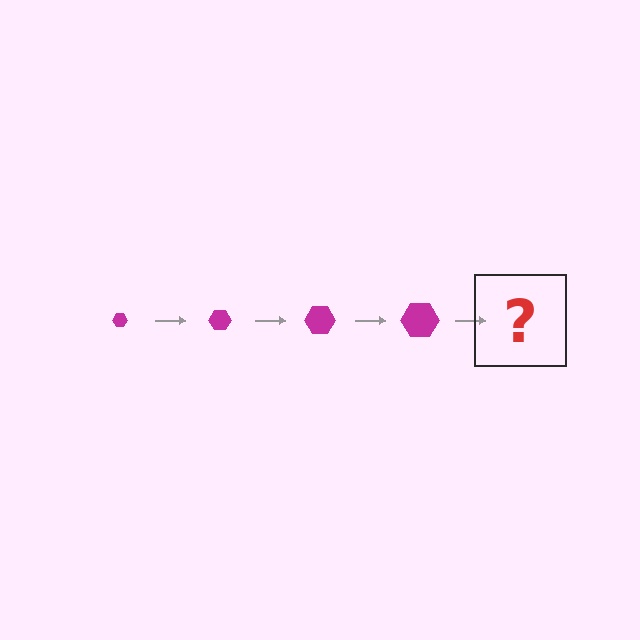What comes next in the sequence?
The next element should be a magenta hexagon, larger than the previous one.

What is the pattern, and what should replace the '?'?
The pattern is that the hexagon gets progressively larger each step. The '?' should be a magenta hexagon, larger than the previous one.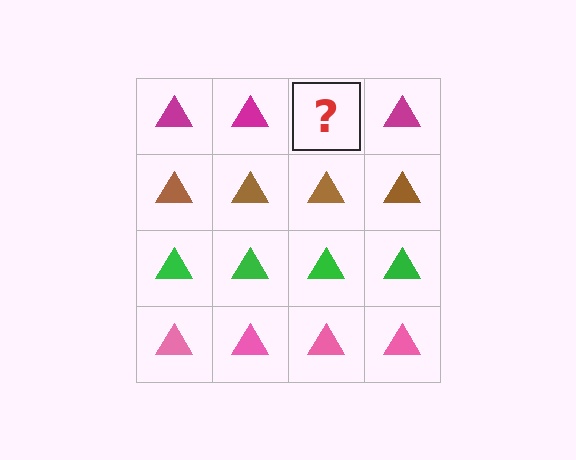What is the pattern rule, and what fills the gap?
The rule is that each row has a consistent color. The gap should be filled with a magenta triangle.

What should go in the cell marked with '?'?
The missing cell should contain a magenta triangle.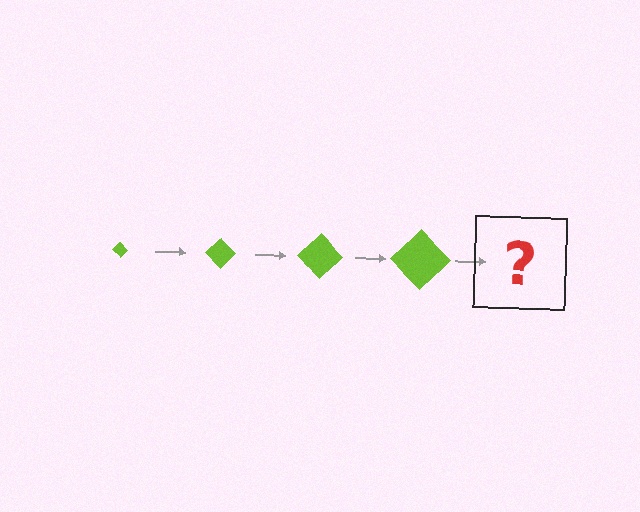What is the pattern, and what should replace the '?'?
The pattern is that the diamond gets progressively larger each step. The '?' should be a lime diamond, larger than the previous one.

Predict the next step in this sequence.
The next step is a lime diamond, larger than the previous one.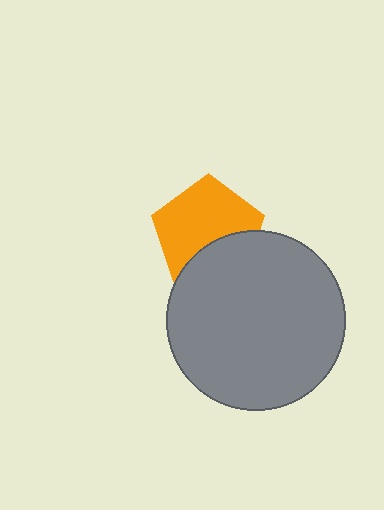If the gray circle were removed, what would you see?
You would see the complete orange pentagon.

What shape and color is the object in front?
The object in front is a gray circle.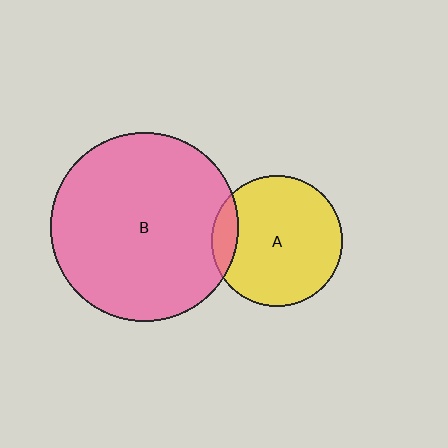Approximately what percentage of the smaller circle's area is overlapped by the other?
Approximately 10%.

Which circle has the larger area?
Circle B (pink).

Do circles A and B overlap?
Yes.